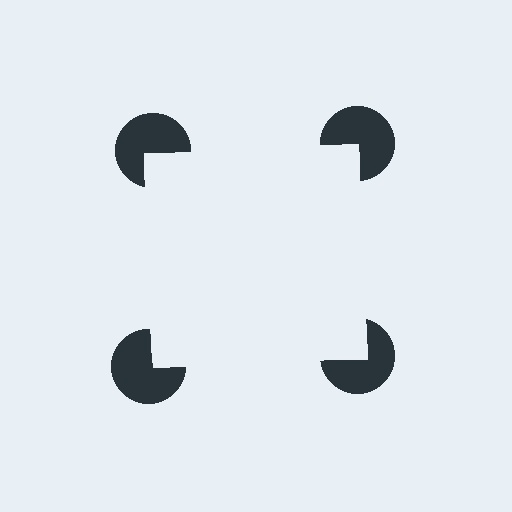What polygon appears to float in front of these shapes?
An illusory square — its edges are inferred from the aligned wedge cuts in the pac-man discs, not physically drawn.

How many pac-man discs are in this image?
There are 4 — one at each vertex of the illusory square.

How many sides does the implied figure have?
4 sides.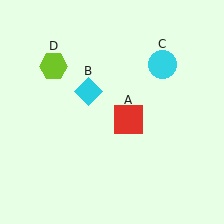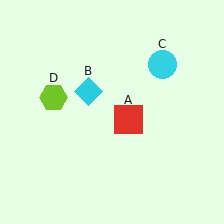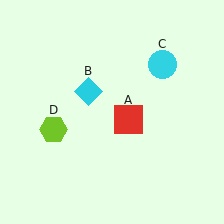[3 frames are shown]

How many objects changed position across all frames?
1 object changed position: lime hexagon (object D).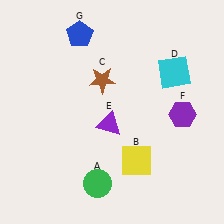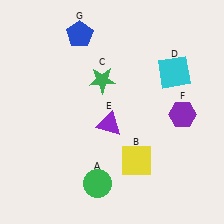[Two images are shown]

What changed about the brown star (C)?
In Image 1, C is brown. In Image 2, it changed to green.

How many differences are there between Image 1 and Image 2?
There is 1 difference between the two images.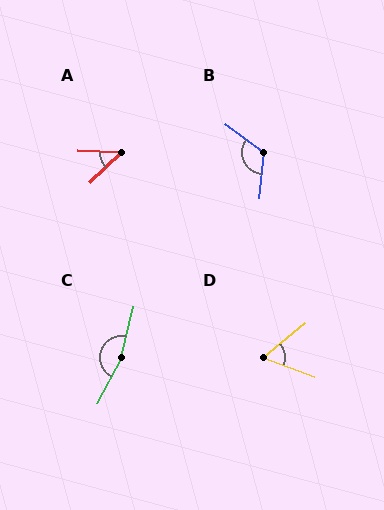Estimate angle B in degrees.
Approximately 121 degrees.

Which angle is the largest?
C, at approximately 165 degrees.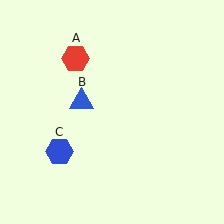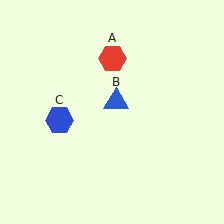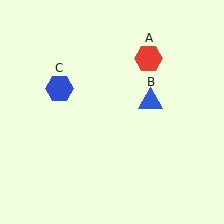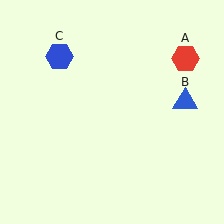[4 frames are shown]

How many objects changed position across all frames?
3 objects changed position: red hexagon (object A), blue triangle (object B), blue hexagon (object C).